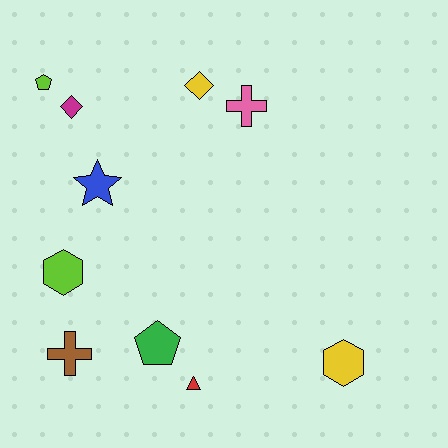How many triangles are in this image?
There is 1 triangle.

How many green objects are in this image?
There is 1 green object.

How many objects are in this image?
There are 10 objects.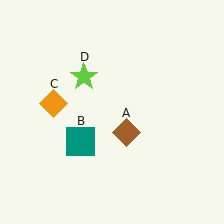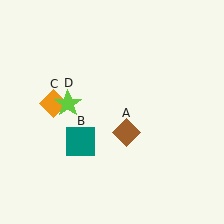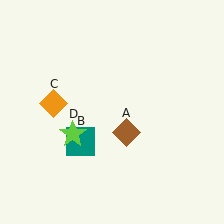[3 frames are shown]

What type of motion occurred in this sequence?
The lime star (object D) rotated counterclockwise around the center of the scene.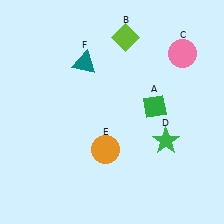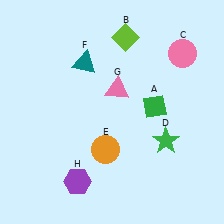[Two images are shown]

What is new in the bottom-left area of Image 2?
A purple hexagon (H) was added in the bottom-left area of Image 2.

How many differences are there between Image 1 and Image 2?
There are 2 differences between the two images.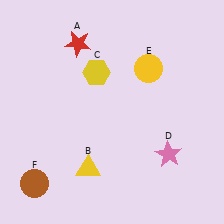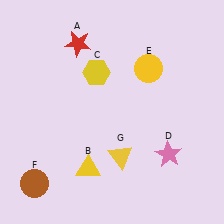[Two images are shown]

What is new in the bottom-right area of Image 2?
A yellow triangle (G) was added in the bottom-right area of Image 2.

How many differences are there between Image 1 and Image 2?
There is 1 difference between the two images.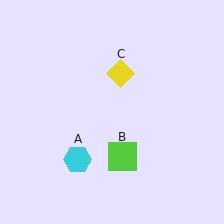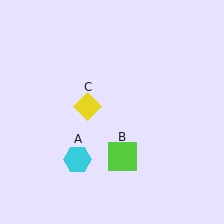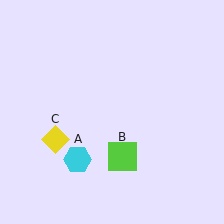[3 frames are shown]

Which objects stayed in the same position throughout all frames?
Cyan hexagon (object A) and lime square (object B) remained stationary.